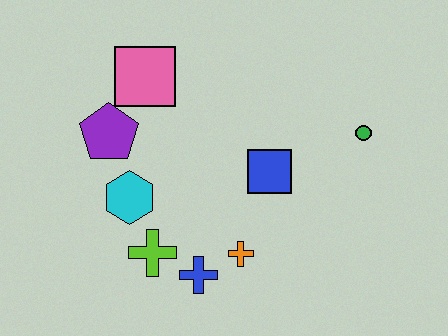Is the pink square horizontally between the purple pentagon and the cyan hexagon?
No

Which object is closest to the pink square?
The purple pentagon is closest to the pink square.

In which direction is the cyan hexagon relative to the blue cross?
The cyan hexagon is above the blue cross.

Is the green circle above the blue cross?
Yes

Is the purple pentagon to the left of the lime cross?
Yes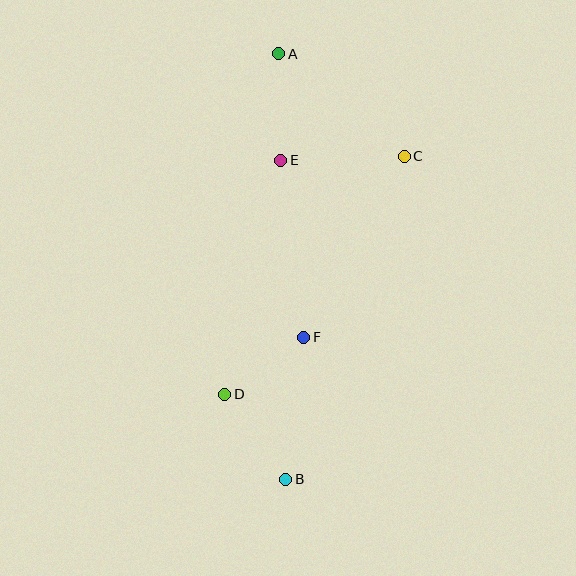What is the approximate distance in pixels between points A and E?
The distance between A and E is approximately 106 pixels.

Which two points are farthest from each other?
Points A and B are farthest from each other.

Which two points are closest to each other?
Points D and F are closest to each other.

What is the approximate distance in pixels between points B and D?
The distance between B and D is approximately 105 pixels.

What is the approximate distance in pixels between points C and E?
The distance between C and E is approximately 124 pixels.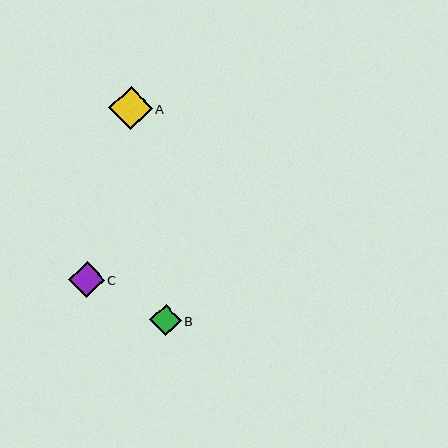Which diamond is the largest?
Diamond A is the largest with a size of approximately 43 pixels.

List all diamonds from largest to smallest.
From largest to smallest: A, C, B.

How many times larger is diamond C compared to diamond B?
Diamond C is approximately 1.1 times the size of diamond B.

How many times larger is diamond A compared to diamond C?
Diamond A is approximately 1.2 times the size of diamond C.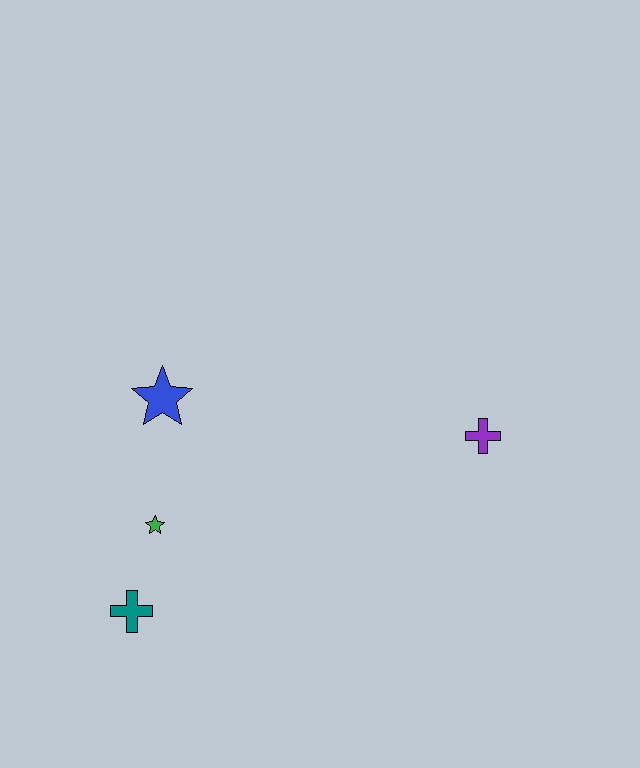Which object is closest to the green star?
The teal cross is closest to the green star.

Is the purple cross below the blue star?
Yes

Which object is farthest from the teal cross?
The purple cross is farthest from the teal cross.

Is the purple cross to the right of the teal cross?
Yes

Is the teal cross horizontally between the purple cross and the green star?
No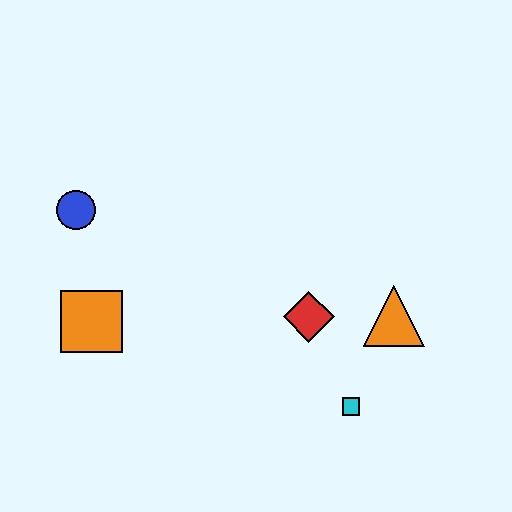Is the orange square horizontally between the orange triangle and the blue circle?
Yes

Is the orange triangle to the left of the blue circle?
No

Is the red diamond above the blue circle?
No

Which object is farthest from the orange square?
The orange triangle is farthest from the orange square.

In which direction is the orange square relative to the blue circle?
The orange square is below the blue circle.